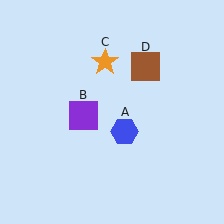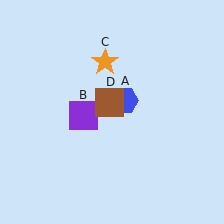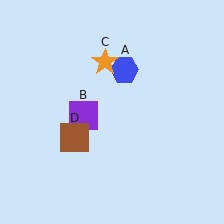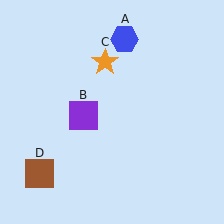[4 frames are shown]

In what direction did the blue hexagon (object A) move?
The blue hexagon (object A) moved up.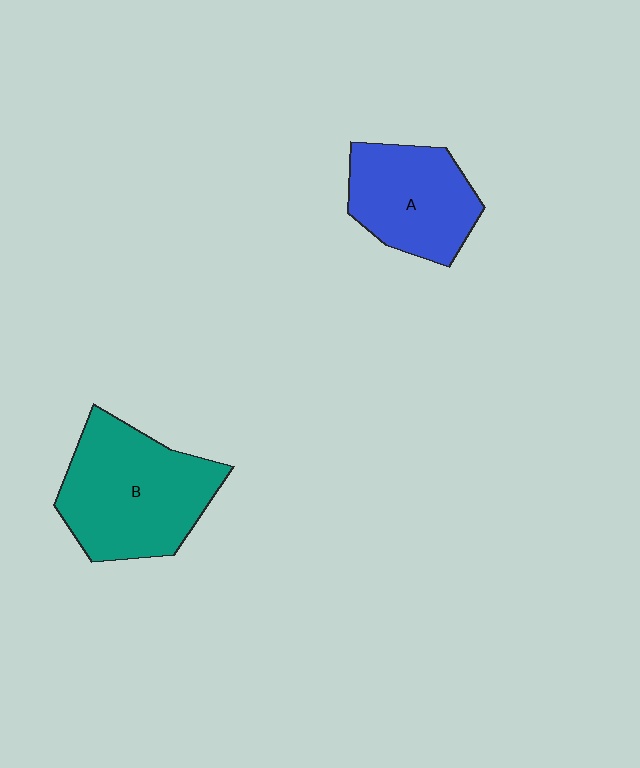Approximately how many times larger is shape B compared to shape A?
Approximately 1.4 times.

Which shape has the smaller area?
Shape A (blue).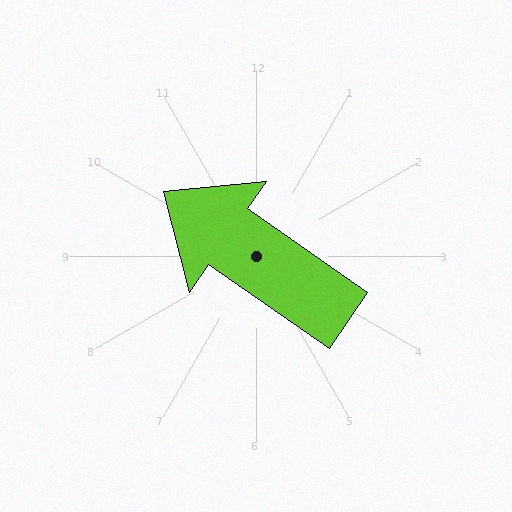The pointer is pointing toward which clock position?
Roughly 10 o'clock.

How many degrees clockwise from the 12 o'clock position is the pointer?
Approximately 305 degrees.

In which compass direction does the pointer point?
Northwest.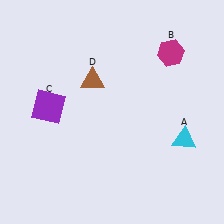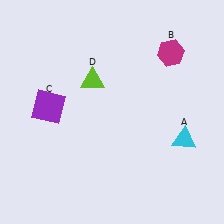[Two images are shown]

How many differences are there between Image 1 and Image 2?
There is 1 difference between the two images.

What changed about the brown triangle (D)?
In Image 1, D is brown. In Image 2, it changed to lime.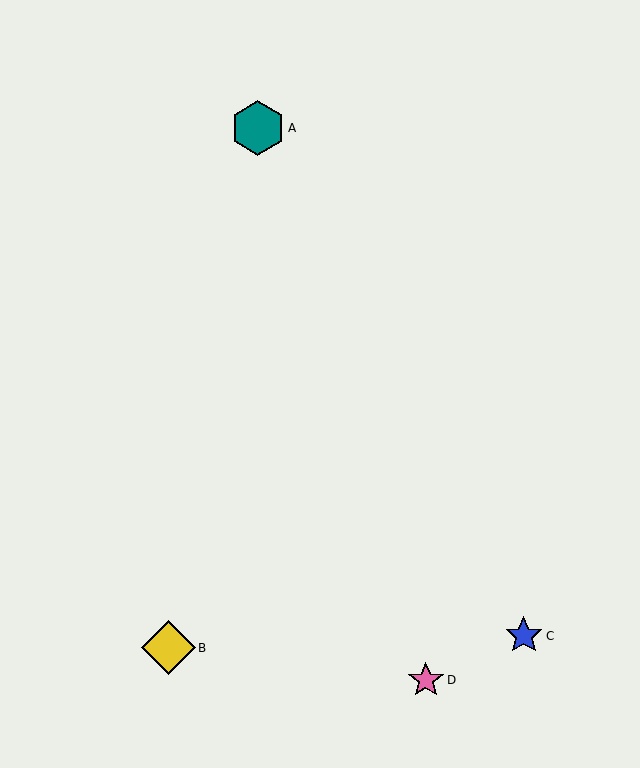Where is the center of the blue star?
The center of the blue star is at (524, 636).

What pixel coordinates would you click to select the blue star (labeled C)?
Click at (524, 636) to select the blue star C.